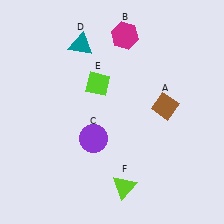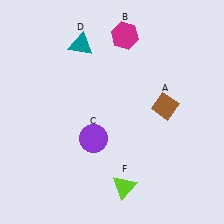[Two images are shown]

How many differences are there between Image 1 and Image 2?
There is 1 difference between the two images.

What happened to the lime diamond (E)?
The lime diamond (E) was removed in Image 2. It was in the top-left area of Image 1.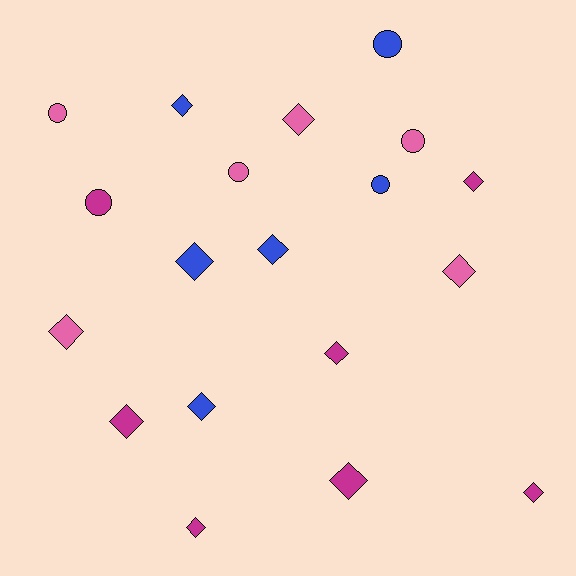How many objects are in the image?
There are 19 objects.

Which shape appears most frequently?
Diamond, with 13 objects.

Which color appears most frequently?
Magenta, with 7 objects.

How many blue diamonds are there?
There are 4 blue diamonds.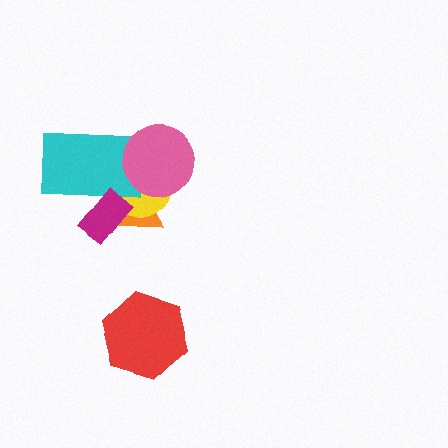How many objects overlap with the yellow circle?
4 objects overlap with the yellow circle.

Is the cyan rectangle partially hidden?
Yes, it is partially covered by another shape.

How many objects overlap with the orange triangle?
4 objects overlap with the orange triangle.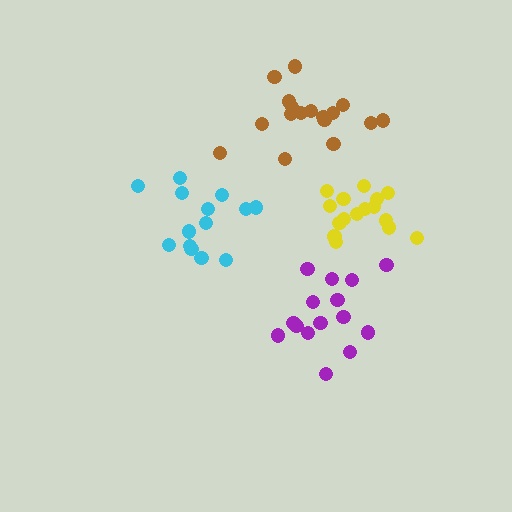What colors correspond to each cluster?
The clusters are colored: yellow, brown, cyan, purple.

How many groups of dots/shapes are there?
There are 4 groups.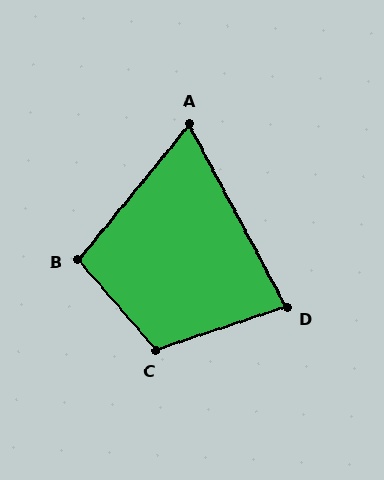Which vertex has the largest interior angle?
C, at approximately 112 degrees.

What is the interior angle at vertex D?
Approximately 80 degrees (acute).